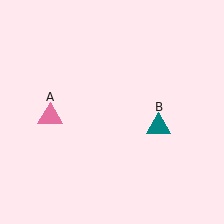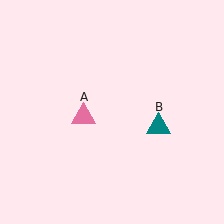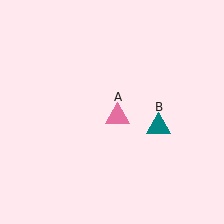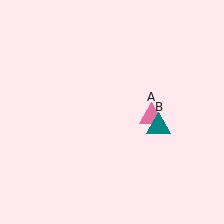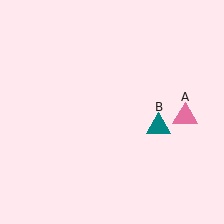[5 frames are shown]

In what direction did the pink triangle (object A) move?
The pink triangle (object A) moved right.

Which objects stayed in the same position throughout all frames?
Teal triangle (object B) remained stationary.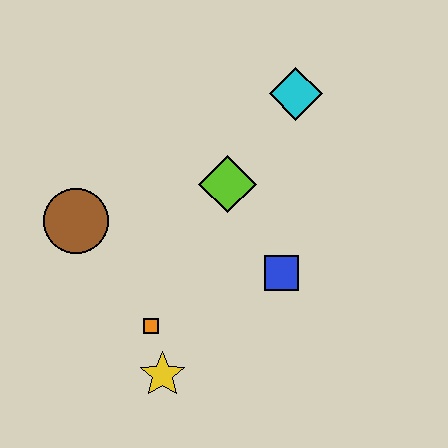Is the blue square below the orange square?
No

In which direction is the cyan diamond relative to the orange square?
The cyan diamond is above the orange square.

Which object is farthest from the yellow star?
The cyan diamond is farthest from the yellow star.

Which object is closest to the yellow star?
The orange square is closest to the yellow star.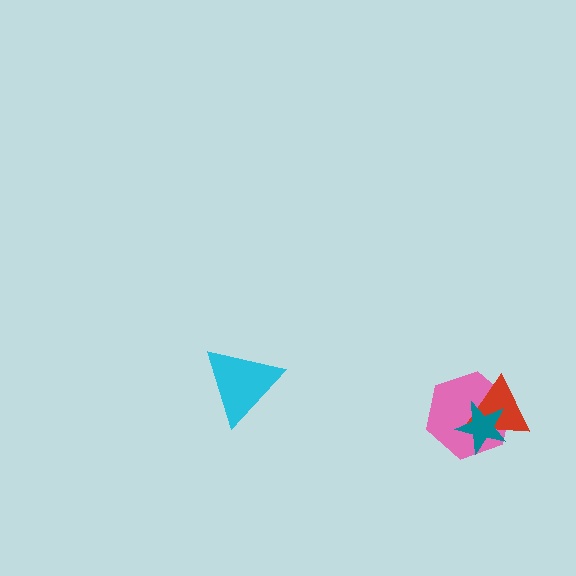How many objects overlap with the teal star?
2 objects overlap with the teal star.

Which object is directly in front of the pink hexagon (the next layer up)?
The red triangle is directly in front of the pink hexagon.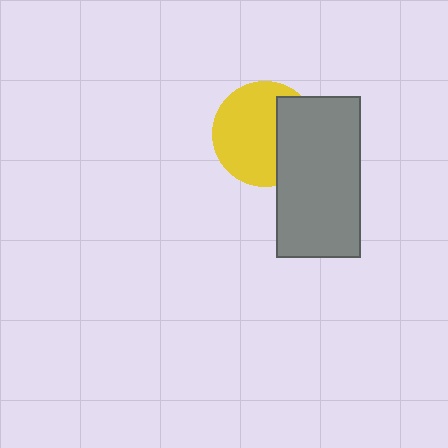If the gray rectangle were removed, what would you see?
You would see the complete yellow circle.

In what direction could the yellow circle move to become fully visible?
The yellow circle could move left. That would shift it out from behind the gray rectangle entirely.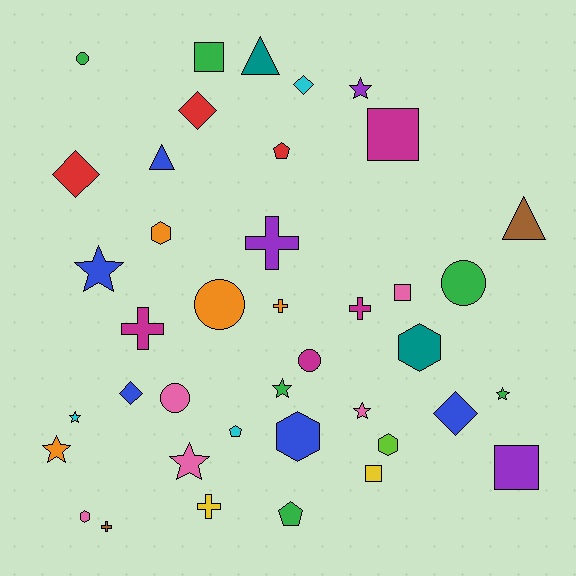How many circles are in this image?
There are 5 circles.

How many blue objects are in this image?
There are 5 blue objects.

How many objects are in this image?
There are 40 objects.